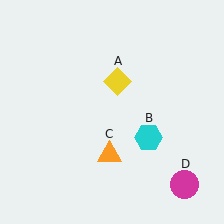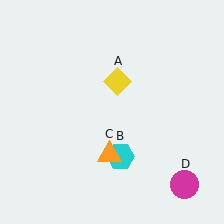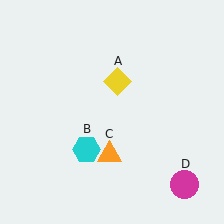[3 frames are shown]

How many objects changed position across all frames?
1 object changed position: cyan hexagon (object B).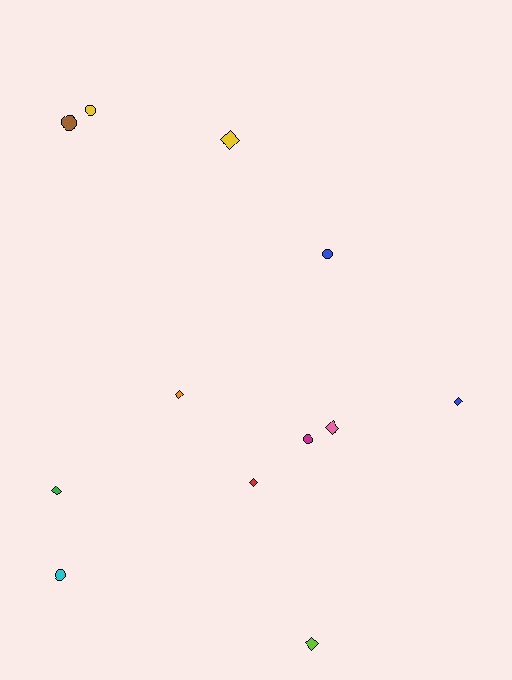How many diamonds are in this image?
There are 7 diamonds.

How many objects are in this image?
There are 12 objects.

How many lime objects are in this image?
There is 1 lime object.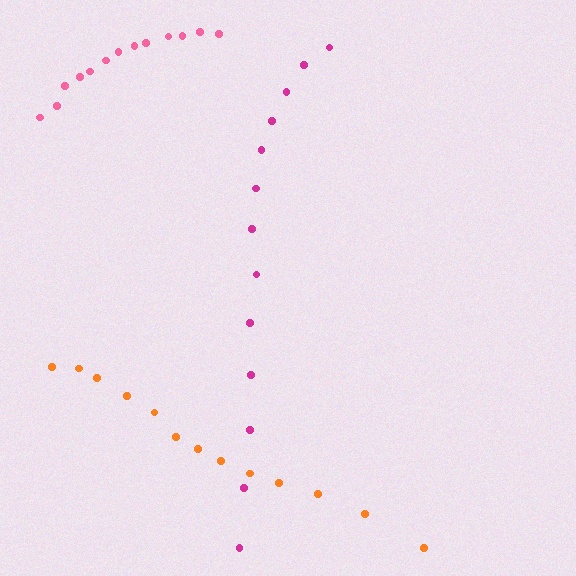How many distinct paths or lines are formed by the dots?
There are 3 distinct paths.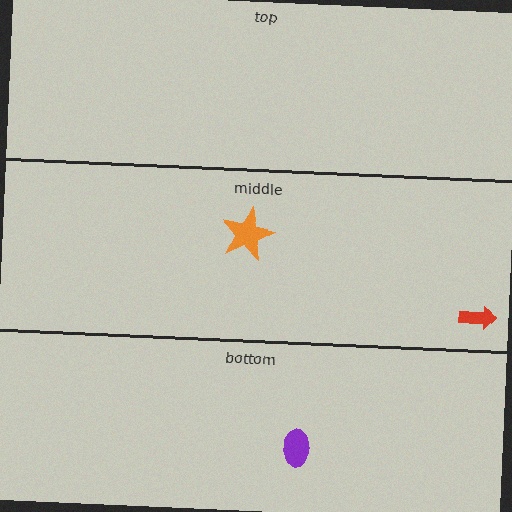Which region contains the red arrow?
The middle region.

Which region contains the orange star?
The middle region.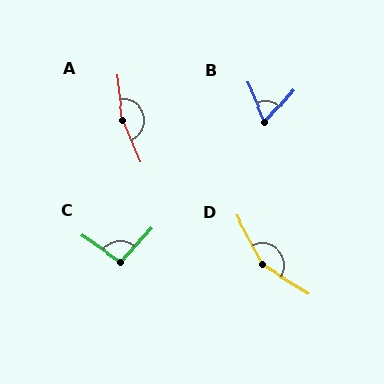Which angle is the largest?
A, at approximately 164 degrees.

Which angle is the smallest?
B, at approximately 64 degrees.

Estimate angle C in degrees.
Approximately 98 degrees.